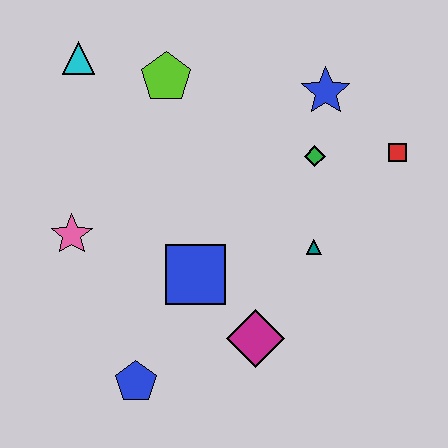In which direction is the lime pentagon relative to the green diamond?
The lime pentagon is to the left of the green diamond.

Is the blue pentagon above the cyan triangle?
No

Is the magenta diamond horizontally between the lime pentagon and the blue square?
No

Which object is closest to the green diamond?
The blue star is closest to the green diamond.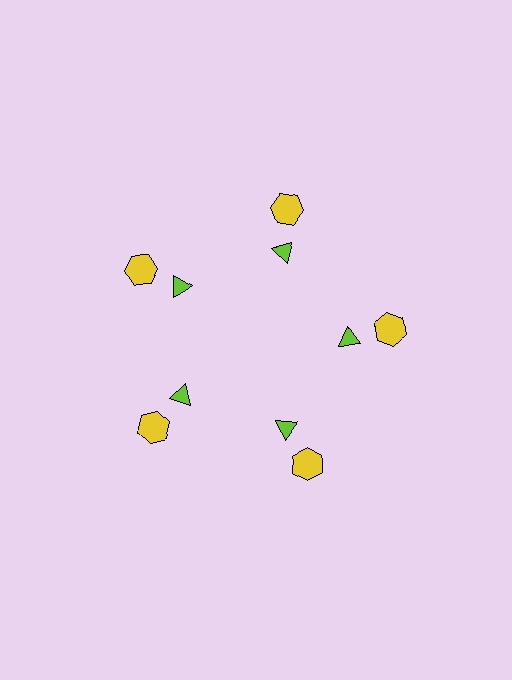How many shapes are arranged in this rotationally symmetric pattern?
There are 10 shapes, arranged in 5 groups of 2.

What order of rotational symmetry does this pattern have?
This pattern has 5-fold rotational symmetry.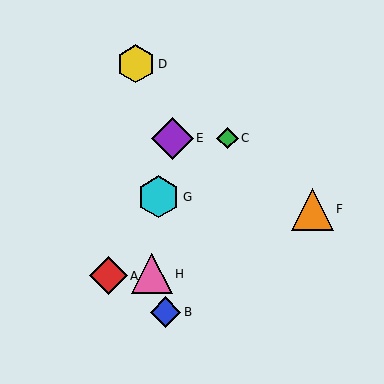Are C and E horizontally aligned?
Yes, both are at y≈138.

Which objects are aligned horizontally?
Objects C, E are aligned horizontally.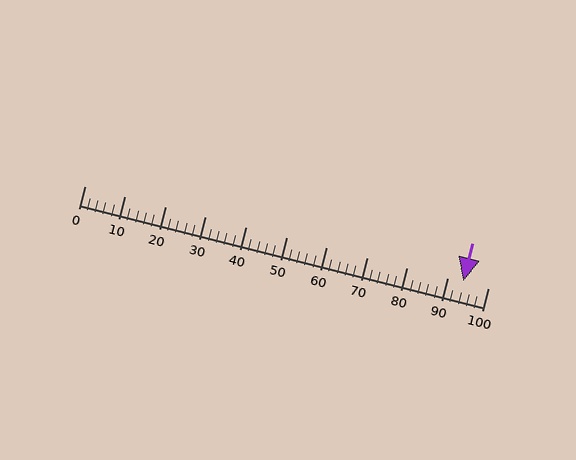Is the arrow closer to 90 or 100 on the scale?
The arrow is closer to 90.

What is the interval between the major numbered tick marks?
The major tick marks are spaced 10 units apart.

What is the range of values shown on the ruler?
The ruler shows values from 0 to 100.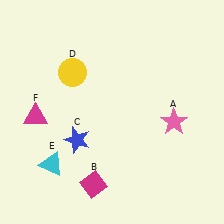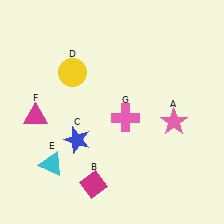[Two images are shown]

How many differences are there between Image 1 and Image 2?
There is 1 difference between the two images.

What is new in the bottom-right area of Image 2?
A pink cross (G) was added in the bottom-right area of Image 2.